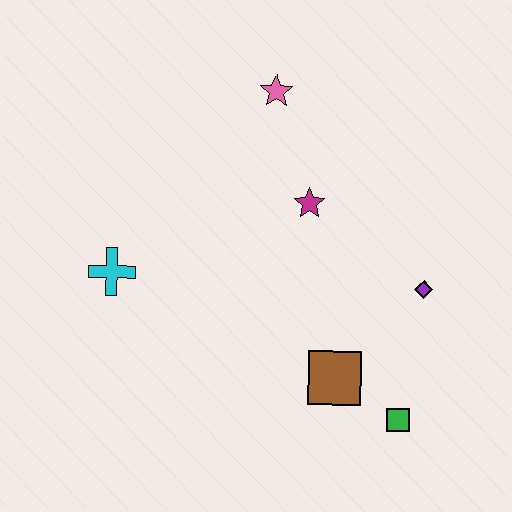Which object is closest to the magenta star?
The pink star is closest to the magenta star.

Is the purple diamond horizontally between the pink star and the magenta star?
No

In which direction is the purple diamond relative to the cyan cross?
The purple diamond is to the right of the cyan cross.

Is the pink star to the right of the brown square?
No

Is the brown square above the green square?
Yes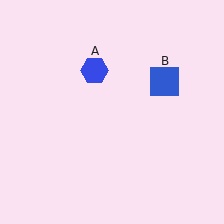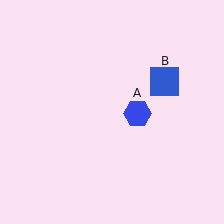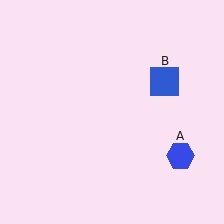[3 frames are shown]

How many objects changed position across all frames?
1 object changed position: blue hexagon (object A).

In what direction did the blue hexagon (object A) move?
The blue hexagon (object A) moved down and to the right.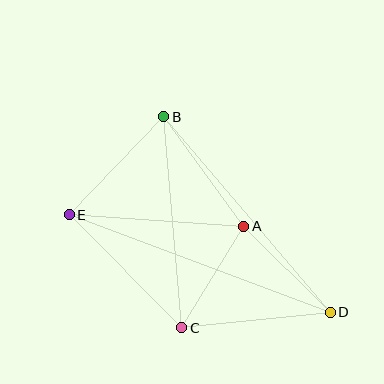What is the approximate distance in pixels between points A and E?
The distance between A and E is approximately 175 pixels.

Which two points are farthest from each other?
Points D and E are farthest from each other.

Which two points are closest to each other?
Points A and C are closest to each other.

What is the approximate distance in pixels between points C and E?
The distance between C and E is approximately 160 pixels.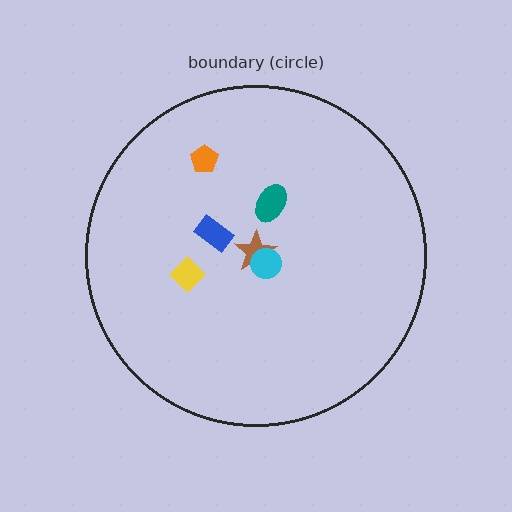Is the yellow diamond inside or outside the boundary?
Inside.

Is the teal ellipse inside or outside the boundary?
Inside.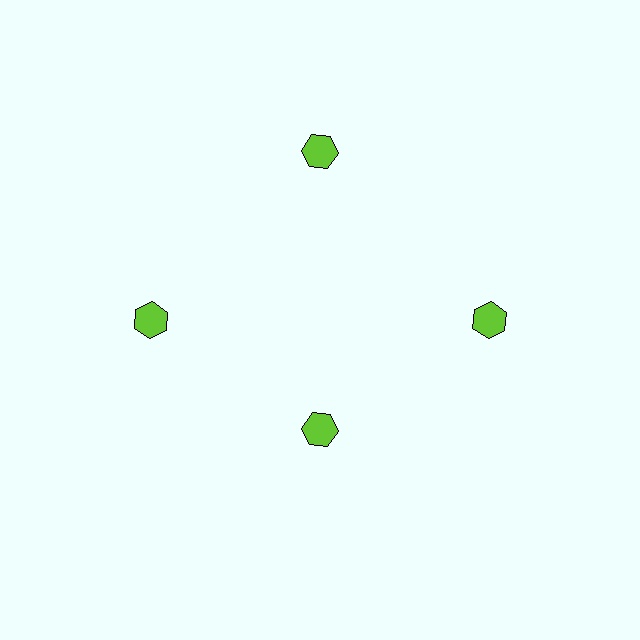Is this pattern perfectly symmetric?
No. The 4 lime hexagons are arranged in a ring, but one element near the 6 o'clock position is pulled inward toward the center, breaking the 4-fold rotational symmetry.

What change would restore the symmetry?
The symmetry would be restored by moving it outward, back onto the ring so that all 4 hexagons sit at equal angles and equal distance from the center.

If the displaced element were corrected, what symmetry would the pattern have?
It would have 4-fold rotational symmetry — the pattern would map onto itself every 90 degrees.